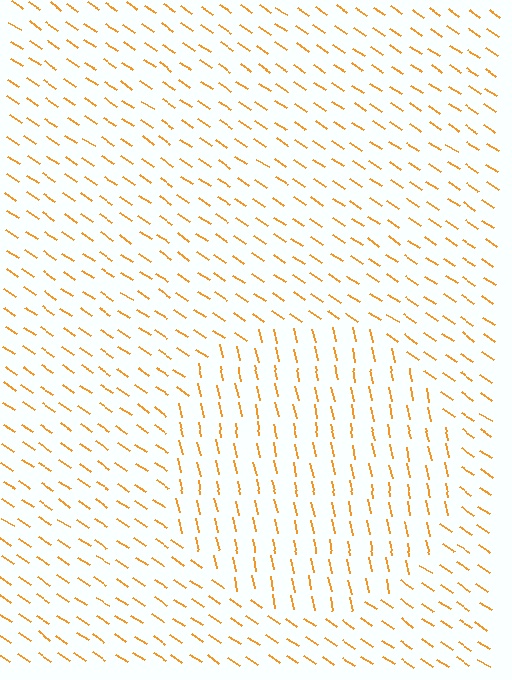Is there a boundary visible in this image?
Yes, there is a texture boundary formed by a change in line orientation.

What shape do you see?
I see a circle.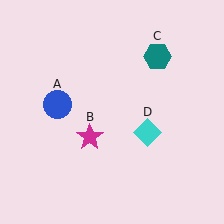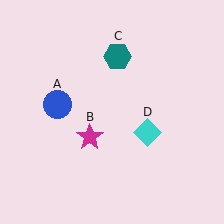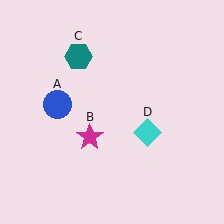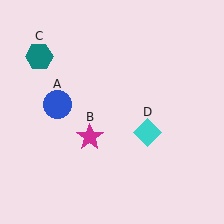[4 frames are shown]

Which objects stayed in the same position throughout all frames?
Blue circle (object A) and magenta star (object B) and cyan diamond (object D) remained stationary.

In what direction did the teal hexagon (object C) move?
The teal hexagon (object C) moved left.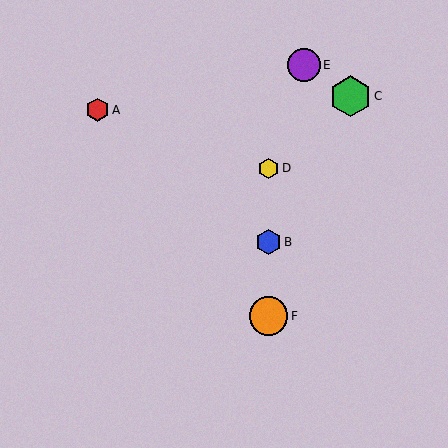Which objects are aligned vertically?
Objects B, D, F are aligned vertically.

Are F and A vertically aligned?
No, F is at x≈268 and A is at x≈98.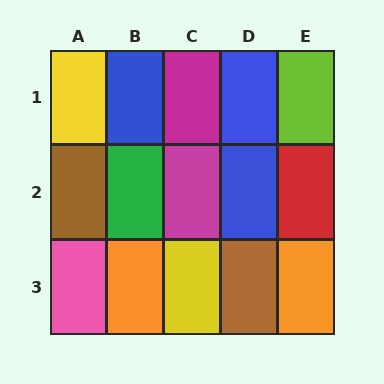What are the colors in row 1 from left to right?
Yellow, blue, magenta, blue, lime.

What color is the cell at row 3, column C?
Yellow.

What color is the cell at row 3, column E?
Orange.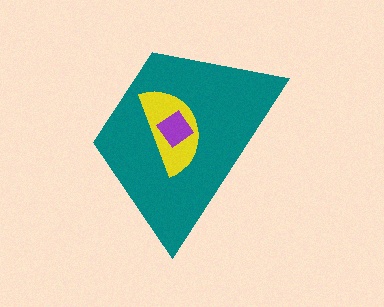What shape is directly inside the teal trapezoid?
The yellow semicircle.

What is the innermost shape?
The purple diamond.